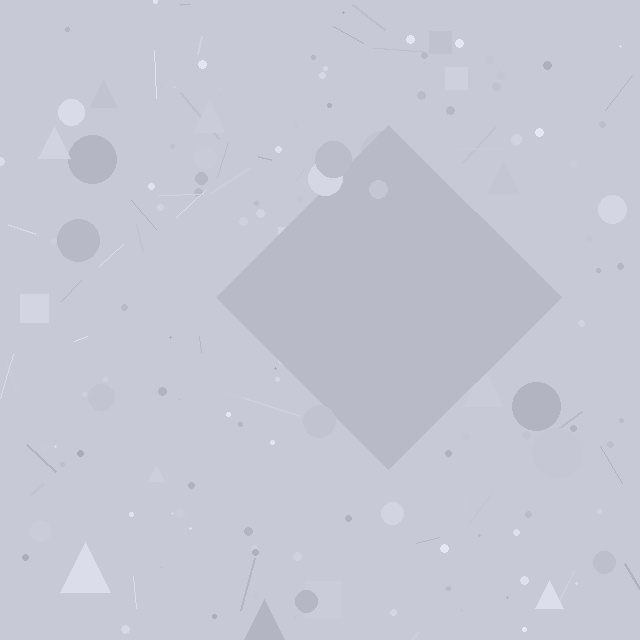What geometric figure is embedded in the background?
A diamond is embedded in the background.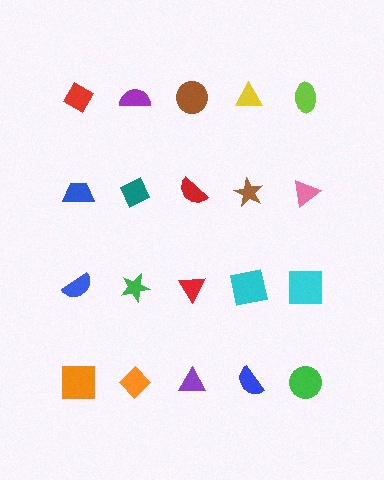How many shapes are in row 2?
5 shapes.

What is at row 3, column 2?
A green star.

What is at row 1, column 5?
A lime ellipse.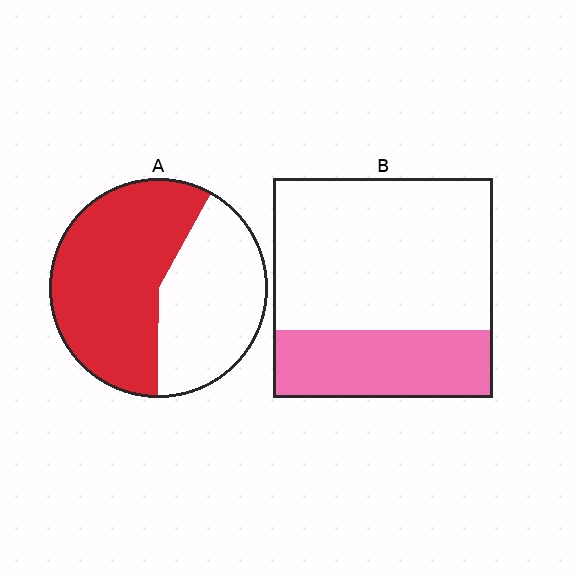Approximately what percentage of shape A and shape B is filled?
A is approximately 60% and B is approximately 30%.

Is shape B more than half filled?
No.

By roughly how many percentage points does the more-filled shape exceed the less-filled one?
By roughly 25 percentage points (A over B).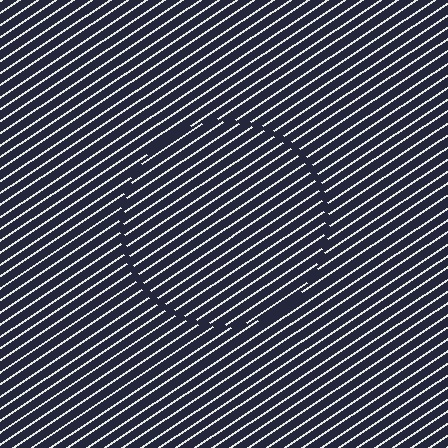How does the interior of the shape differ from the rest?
The interior of the shape contains the same grating, shifted by half a period — the contour is defined by the phase discontinuity where line-ends from the inner and outer gratings abut.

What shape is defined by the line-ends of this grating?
An illusory circle. The interior of the shape contains the same grating, shifted by half a period — the contour is defined by the phase discontinuity where line-ends from the inner and outer gratings abut.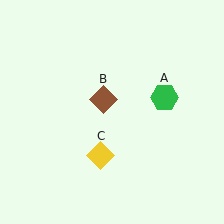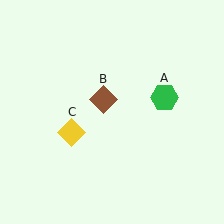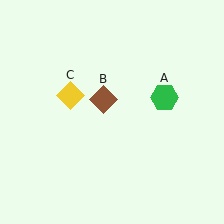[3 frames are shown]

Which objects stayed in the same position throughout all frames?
Green hexagon (object A) and brown diamond (object B) remained stationary.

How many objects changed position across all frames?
1 object changed position: yellow diamond (object C).